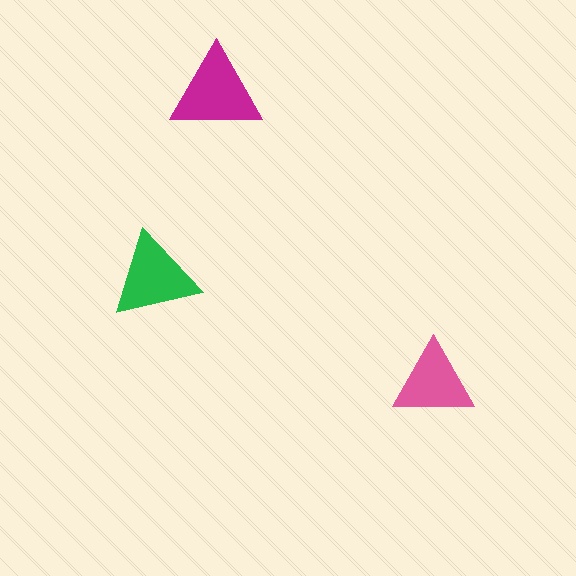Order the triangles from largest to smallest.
the magenta one, the green one, the pink one.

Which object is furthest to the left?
The green triangle is leftmost.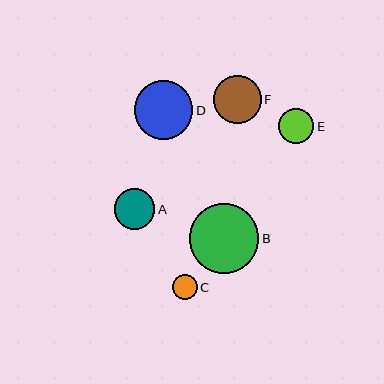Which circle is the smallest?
Circle C is the smallest with a size of approximately 25 pixels.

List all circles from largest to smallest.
From largest to smallest: B, D, F, A, E, C.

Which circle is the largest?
Circle B is the largest with a size of approximately 70 pixels.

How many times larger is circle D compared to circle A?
Circle D is approximately 1.5 times the size of circle A.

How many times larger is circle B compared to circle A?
Circle B is approximately 1.7 times the size of circle A.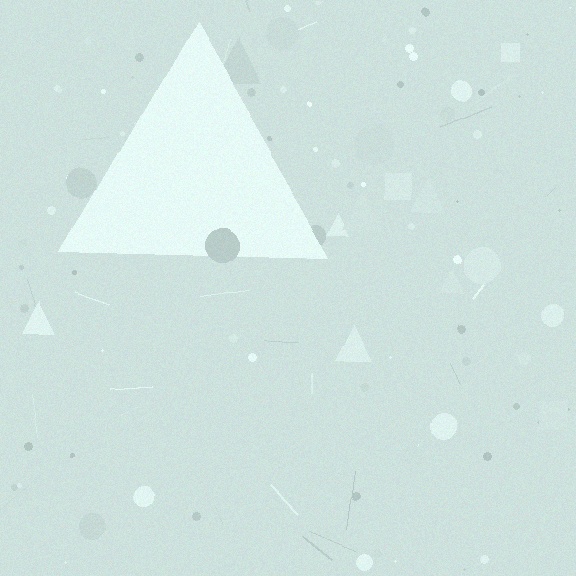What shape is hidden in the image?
A triangle is hidden in the image.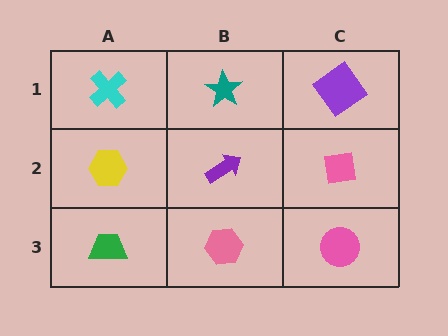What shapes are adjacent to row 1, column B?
A purple arrow (row 2, column B), a cyan cross (row 1, column A), a purple diamond (row 1, column C).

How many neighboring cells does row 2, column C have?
3.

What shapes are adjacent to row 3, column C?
A pink square (row 2, column C), a pink hexagon (row 3, column B).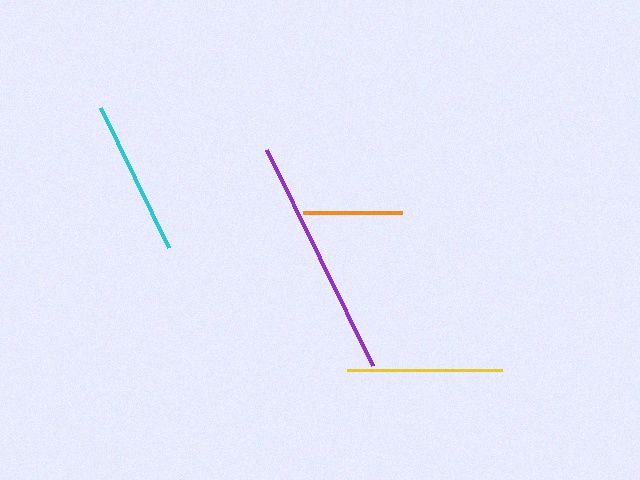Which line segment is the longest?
The purple line is the longest at approximately 241 pixels.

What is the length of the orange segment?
The orange segment is approximately 99 pixels long.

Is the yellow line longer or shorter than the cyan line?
The cyan line is longer than the yellow line.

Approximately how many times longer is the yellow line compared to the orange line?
The yellow line is approximately 1.6 times the length of the orange line.